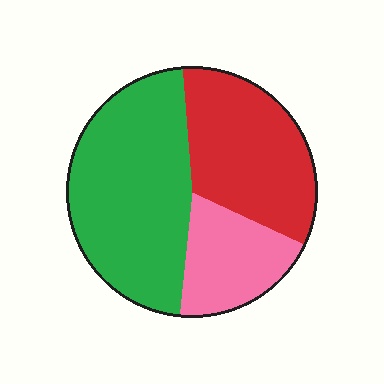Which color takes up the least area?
Pink, at roughly 20%.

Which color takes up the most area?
Green, at roughly 45%.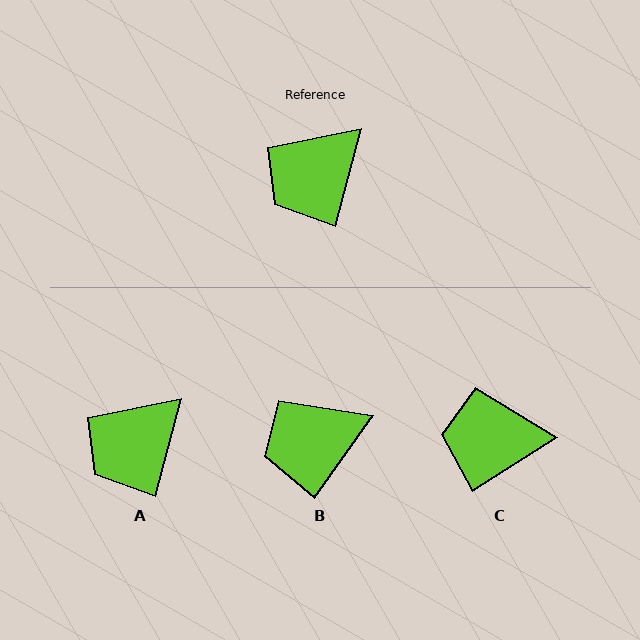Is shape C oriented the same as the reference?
No, it is off by about 42 degrees.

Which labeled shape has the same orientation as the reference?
A.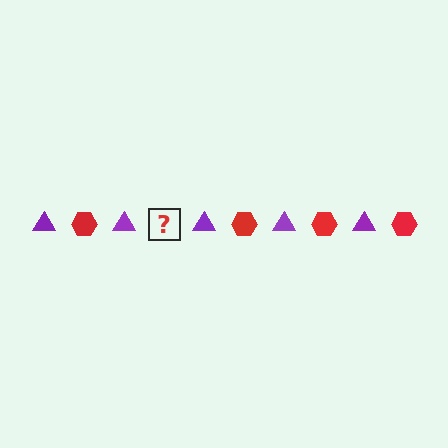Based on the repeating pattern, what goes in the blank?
The blank should be a red hexagon.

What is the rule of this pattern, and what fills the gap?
The rule is that the pattern alternates between purple triangle and red hexagon. The gap should be filled with a red hexagon.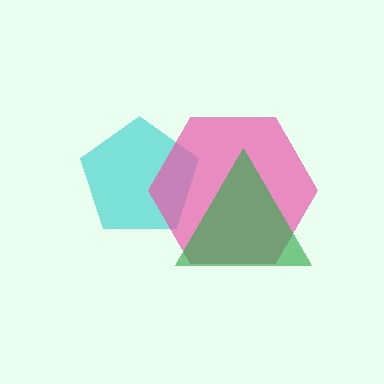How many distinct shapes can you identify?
There are 3 distinct shapes: a cyan pentagon, a pink hexagon, a green triangle.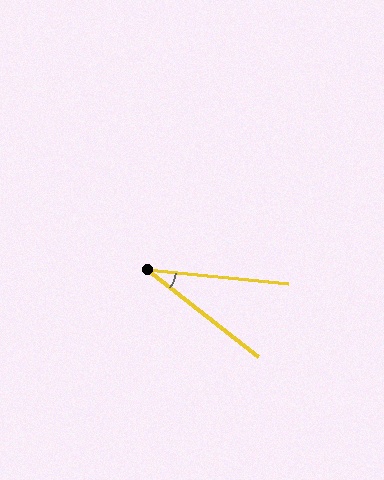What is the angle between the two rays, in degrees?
Approximately 32 degrees.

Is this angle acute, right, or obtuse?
It is acute.